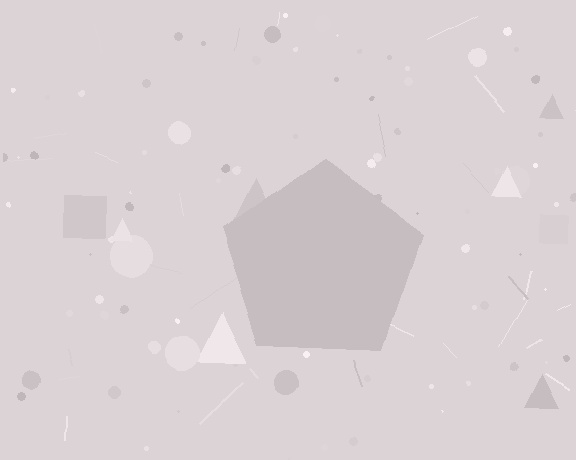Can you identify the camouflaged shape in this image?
The camouflaged shape is a pentagon.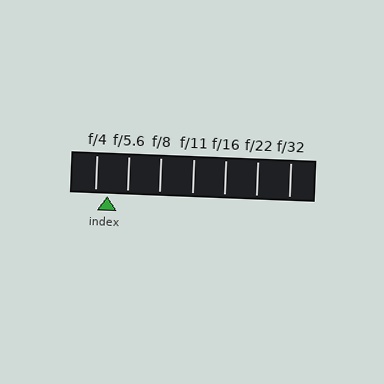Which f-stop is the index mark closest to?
The index mark is closest to f/4.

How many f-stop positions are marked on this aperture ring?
There are 7 f-stop positions marked.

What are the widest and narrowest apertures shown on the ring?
The widest aperture shown is f/4 and the narrowest is f/32.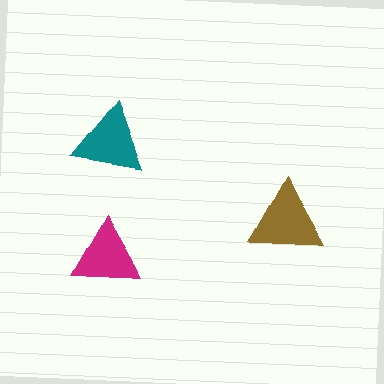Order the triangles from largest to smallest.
the brown one, the teal one, the magenta one.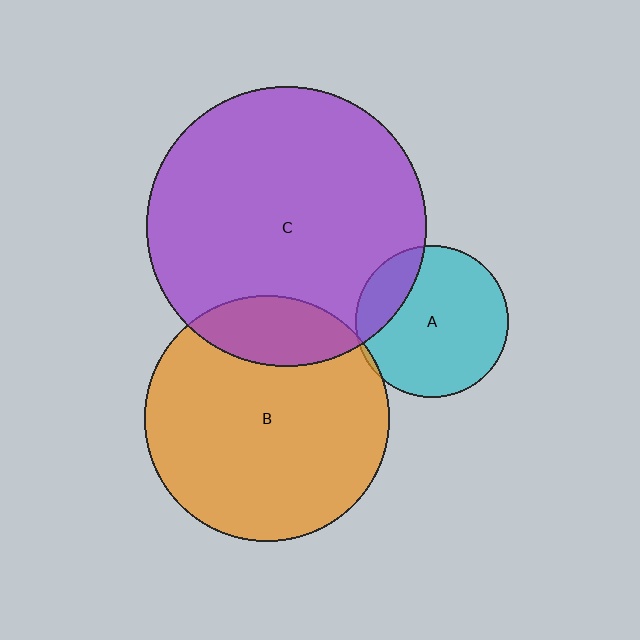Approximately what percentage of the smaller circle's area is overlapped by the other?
Approximately 5%.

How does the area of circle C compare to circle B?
Approximately 1.3 times.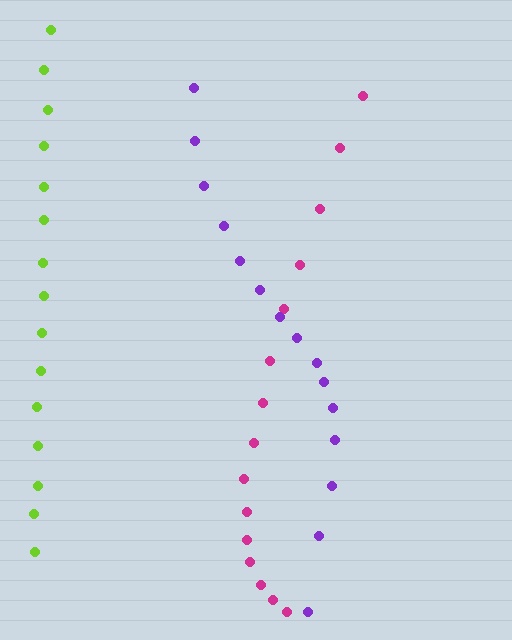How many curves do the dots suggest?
There are 3 distinct paths.